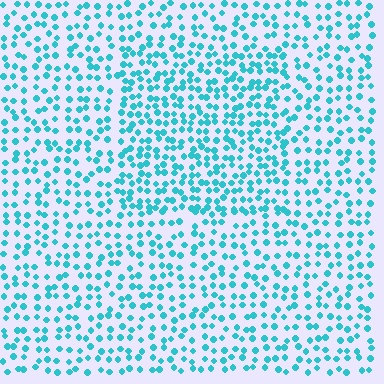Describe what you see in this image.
The image contains small cyan elements arranged at two different densities. A rectangle-shaped region is visible where the elements are more densely packed than the surrounding area.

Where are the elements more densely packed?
The elements are more densely packed inside the rectangle boundary.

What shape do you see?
I see a rectangle.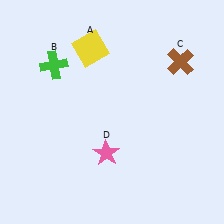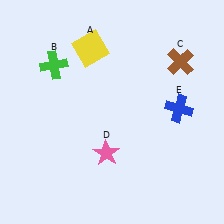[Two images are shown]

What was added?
A blue cross (E) was added in Image 2.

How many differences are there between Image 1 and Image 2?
There is 1 difference between the two images.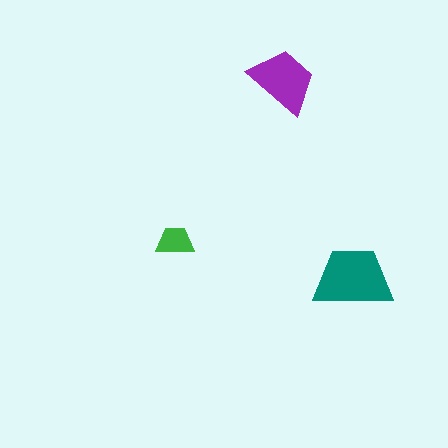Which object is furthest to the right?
The teal trapezoid is rightmost.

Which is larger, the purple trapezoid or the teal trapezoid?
The teal one.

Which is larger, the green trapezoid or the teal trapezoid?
The teal one.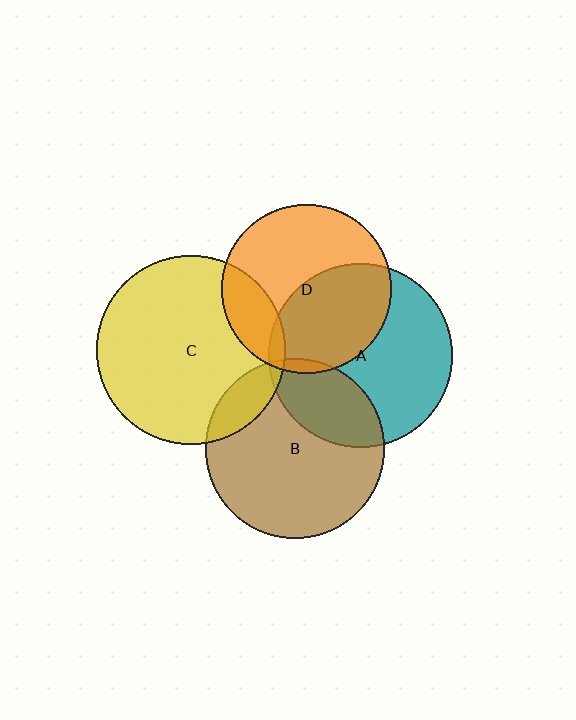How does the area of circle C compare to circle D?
Approximately 1.2 times.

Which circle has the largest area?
Circle C (yellow).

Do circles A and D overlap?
Yes.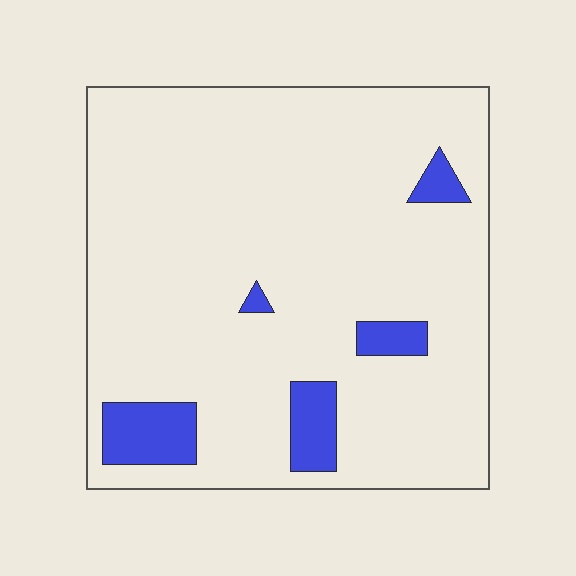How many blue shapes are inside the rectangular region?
5.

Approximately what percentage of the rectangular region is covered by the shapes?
Approximately 10%.